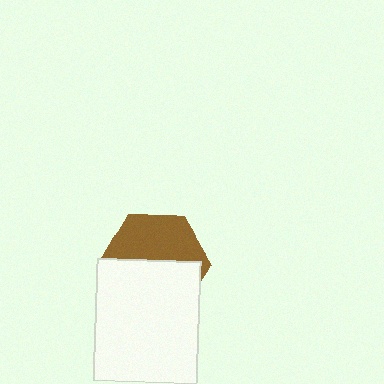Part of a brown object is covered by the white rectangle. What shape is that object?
It is a hexagon.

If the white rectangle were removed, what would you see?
You would see the complete brown hexagon.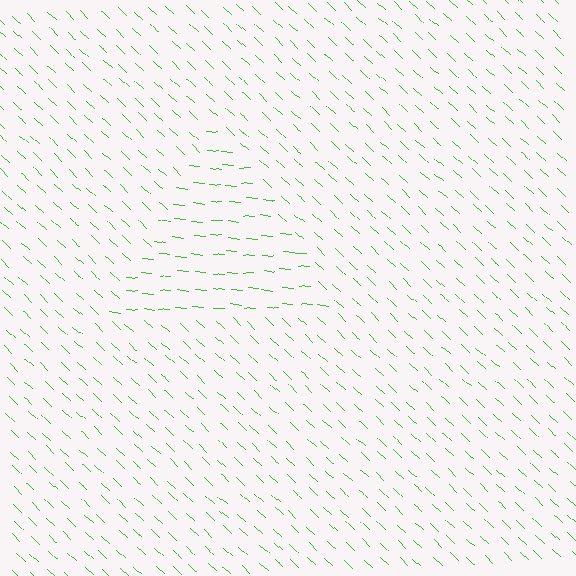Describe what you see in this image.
The image is filled with small green line segments. A triangle region in the image has lines oriented differently from the surrounding lines, creating a visible texture boundary.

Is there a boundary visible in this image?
Yes, there is a texture boundary formed by a change in line orientation.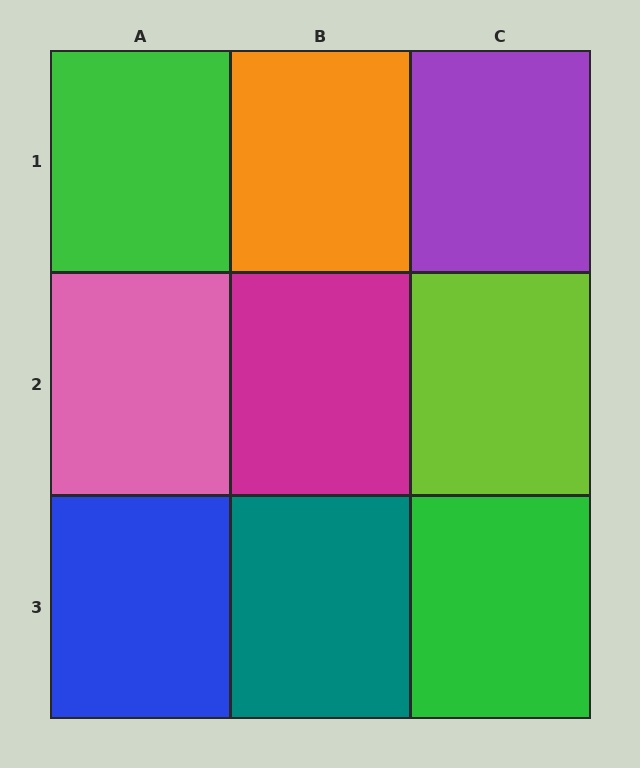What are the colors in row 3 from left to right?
Blue, teal, green.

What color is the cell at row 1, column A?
Green.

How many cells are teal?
1 cell is teal.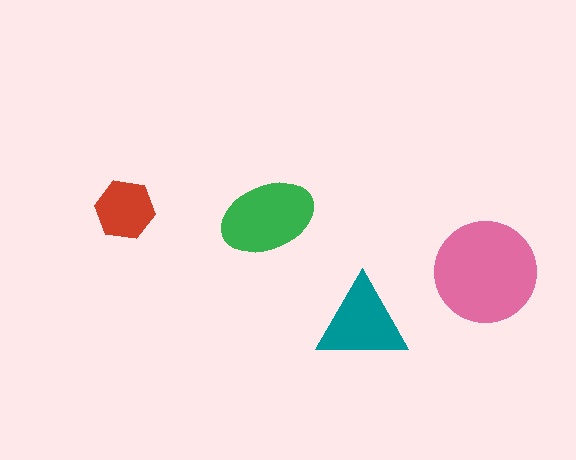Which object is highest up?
The red hexagon is topmost.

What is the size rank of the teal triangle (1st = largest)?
3rd.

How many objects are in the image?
There are 4 objects in the image.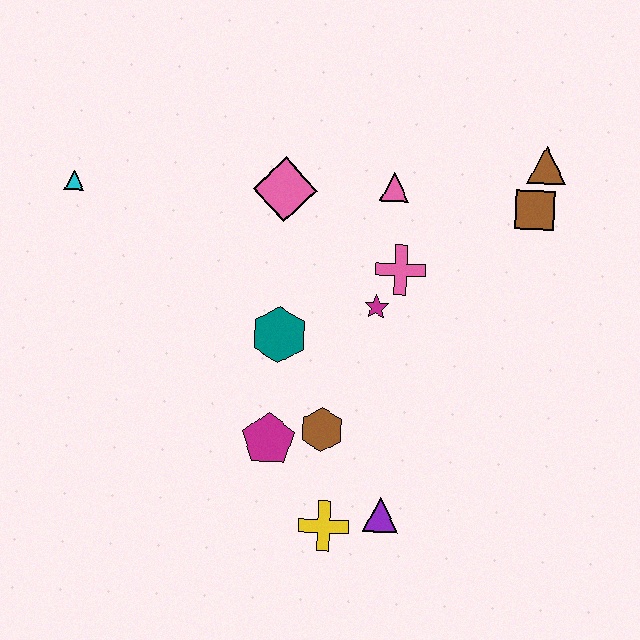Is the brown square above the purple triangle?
Yes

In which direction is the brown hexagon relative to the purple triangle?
The brown hexagon is above the purple triangle.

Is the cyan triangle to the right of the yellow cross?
No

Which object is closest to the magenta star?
The pink cross is closest to the magenta star.